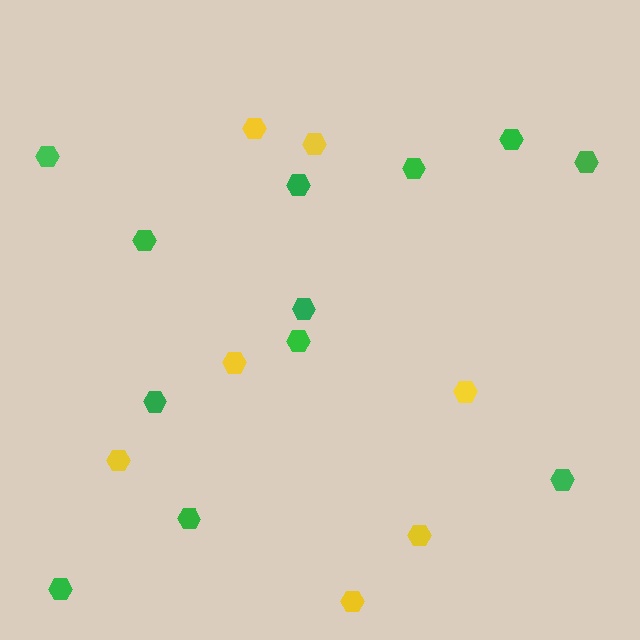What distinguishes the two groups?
There are 2 groups: one group of yellow hexagons (7) and one group of green hexagons (12).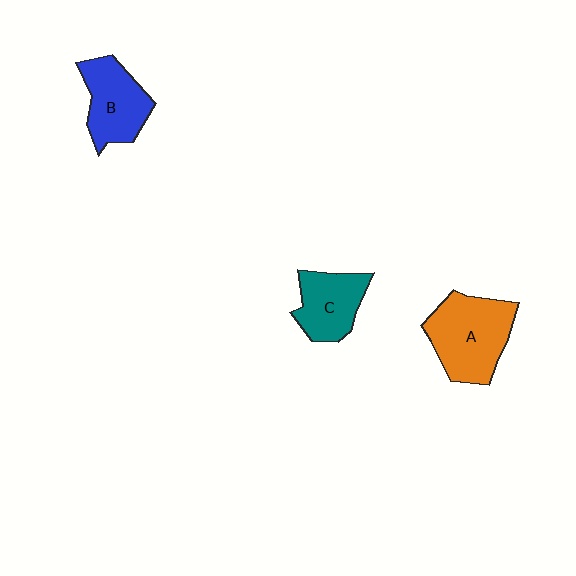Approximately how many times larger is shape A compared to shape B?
Approximately 1.3 times.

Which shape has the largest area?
Shape A (orange).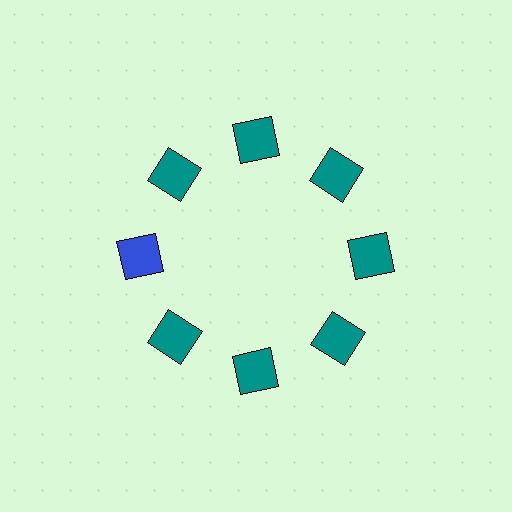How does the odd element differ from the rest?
It has a different color: blue instead of teal.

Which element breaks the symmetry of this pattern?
The blue square at roughly the 9 o'clock position breaks the symmetry. All other shapes are teal squares.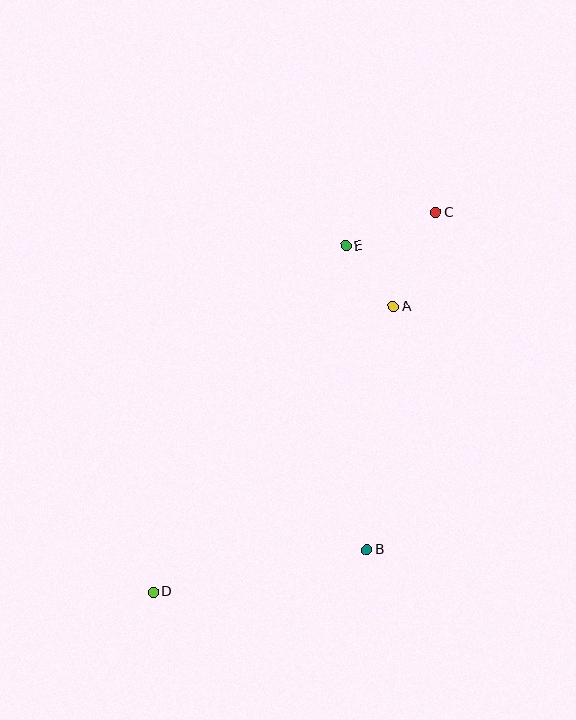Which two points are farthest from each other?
Points C and D are farthest from each other.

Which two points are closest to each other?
Points A and E are closest to each other.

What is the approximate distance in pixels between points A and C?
The distance between A and C is approximately 103 pixels.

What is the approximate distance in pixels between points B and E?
The distance between B and E is approximately 305 pixels.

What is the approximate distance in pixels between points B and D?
The distance between B and D is approximately 218 pixels.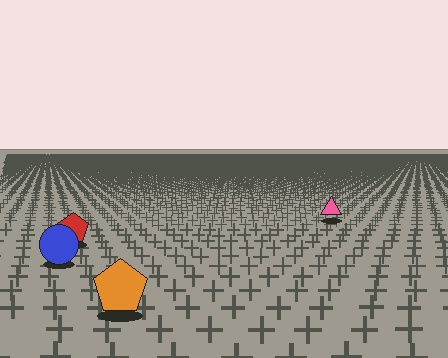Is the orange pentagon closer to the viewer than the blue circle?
Yes. The orange pentagon is closer — you can tell from the texture gradient: the ground texture is coarser near it.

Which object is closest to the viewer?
The orange pentagon is closest. The texture marks near it are larger and more spread out.